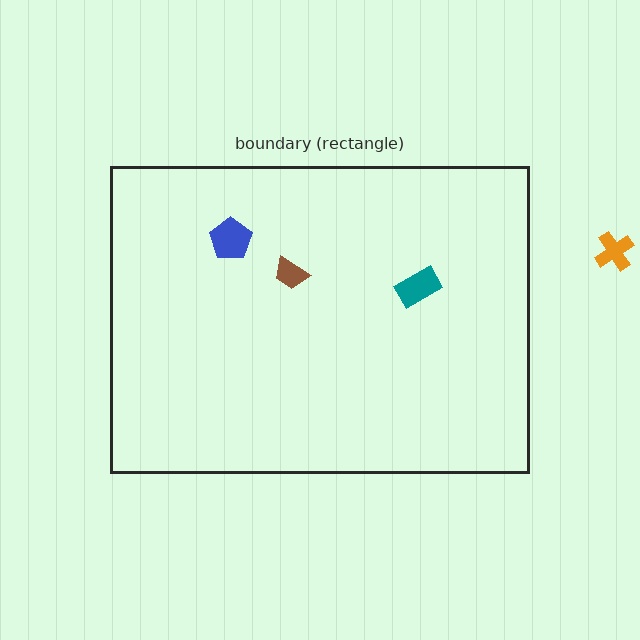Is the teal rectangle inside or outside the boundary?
Inside.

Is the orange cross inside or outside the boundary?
Outside.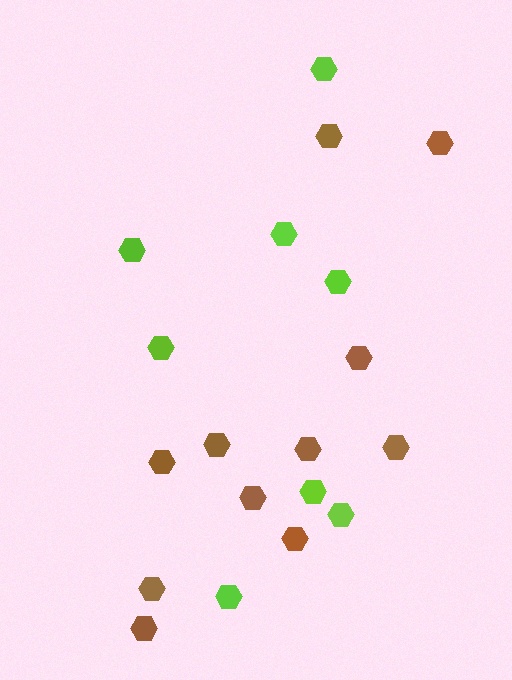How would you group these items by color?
There are 2 groups: one group of brown hexagons (11) and one group of lime hexagons (8).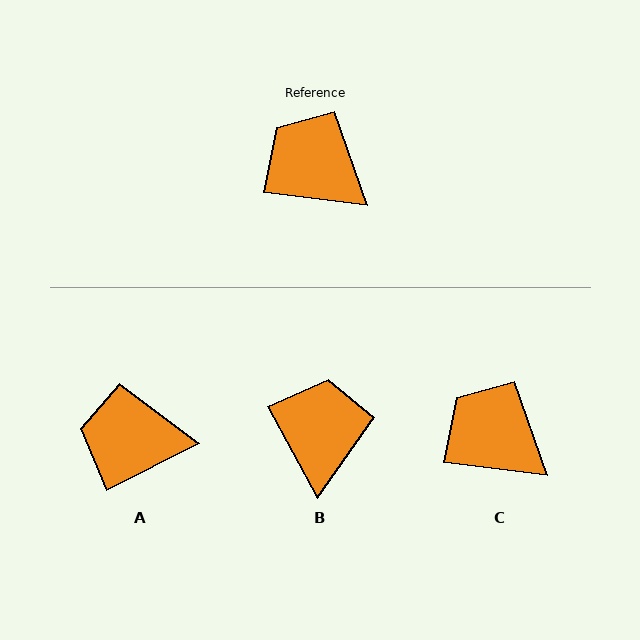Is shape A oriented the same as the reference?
No, it is off by about 34 degrees.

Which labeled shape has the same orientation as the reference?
C.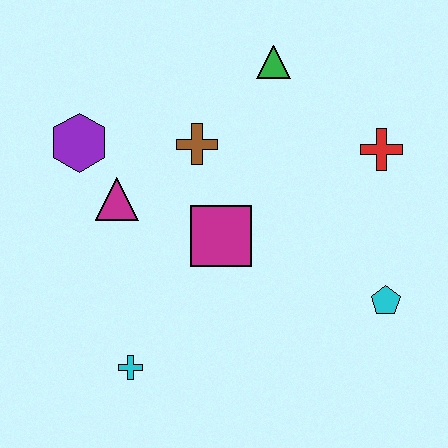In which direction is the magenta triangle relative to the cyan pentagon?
The magenta triangle is to the left of the cyan pentagon.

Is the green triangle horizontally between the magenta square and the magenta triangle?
No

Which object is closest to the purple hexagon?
The magenta triangle is closest to the purple hexagon.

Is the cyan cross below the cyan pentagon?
Yes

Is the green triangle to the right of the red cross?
No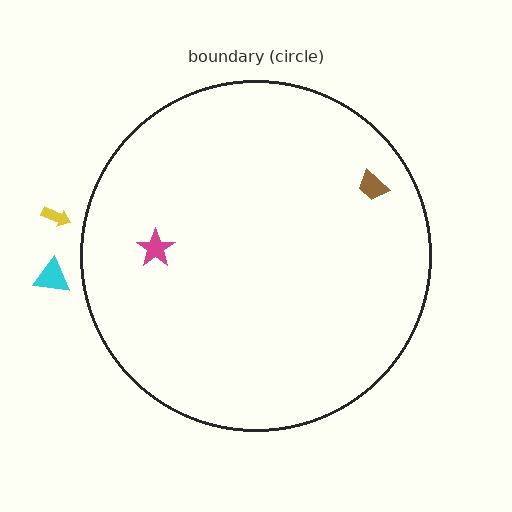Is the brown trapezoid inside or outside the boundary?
Inside.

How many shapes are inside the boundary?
2 inside, 2 outside.